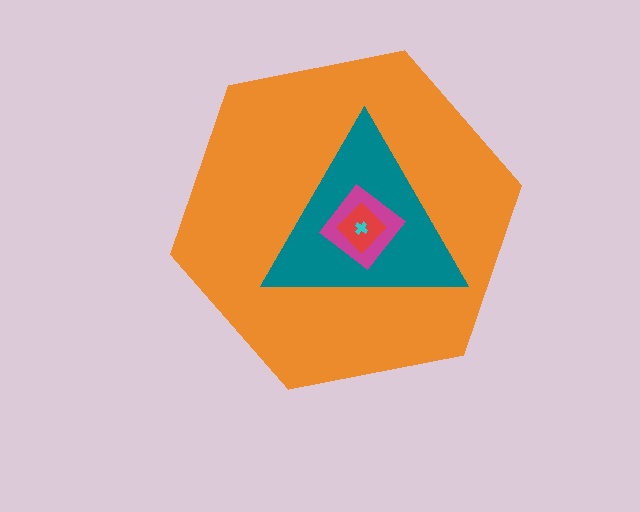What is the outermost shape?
The orange hexagon.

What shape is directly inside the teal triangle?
The magenta diamond.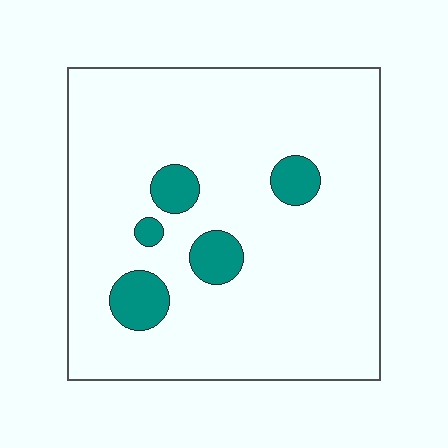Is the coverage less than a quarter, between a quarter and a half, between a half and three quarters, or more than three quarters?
Less than a quarter.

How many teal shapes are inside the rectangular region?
5.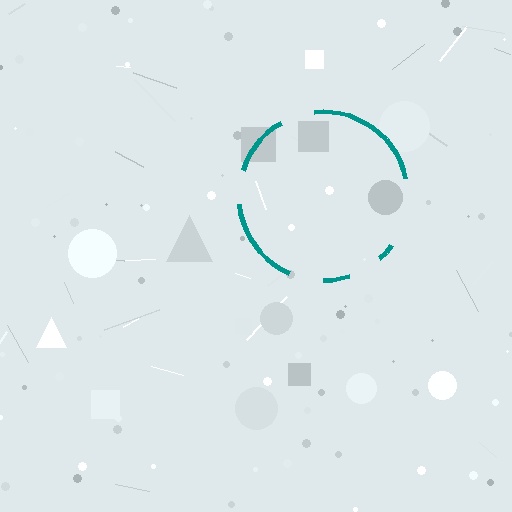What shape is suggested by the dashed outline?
The dashed outline suggests a circle.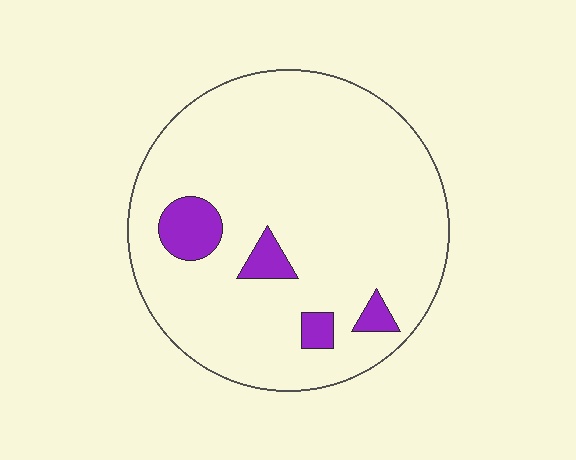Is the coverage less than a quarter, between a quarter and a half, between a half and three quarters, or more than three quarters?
Less than a quarter.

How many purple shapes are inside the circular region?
4.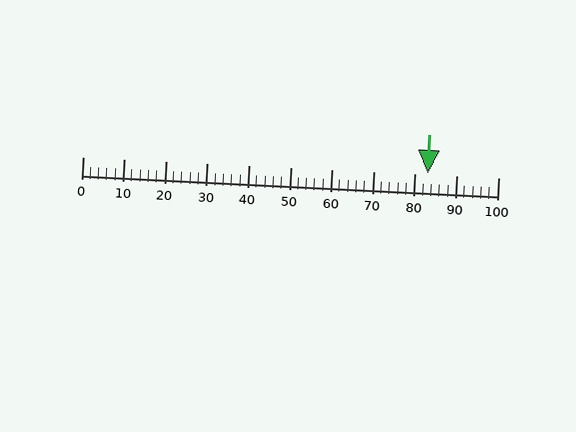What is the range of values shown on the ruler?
The ruler shows values from 0 to 100.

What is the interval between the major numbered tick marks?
The major tick marks are spaced 10 units apart.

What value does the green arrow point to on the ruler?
The green arrow points to approximately 83.